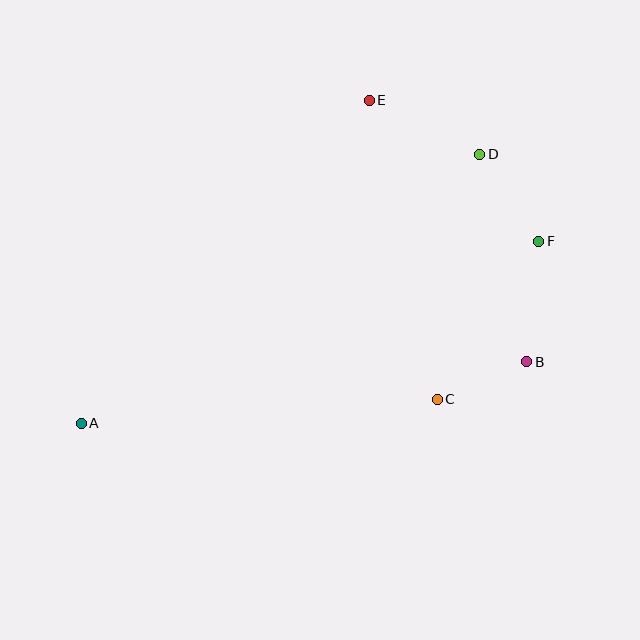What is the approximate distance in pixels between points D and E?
The distance between D and E is approximately 123 pixels.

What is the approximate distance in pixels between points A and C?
The distance between A and C is approximately 356 pixels.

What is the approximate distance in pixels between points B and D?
The distance between B and D is approximately 213 pixels.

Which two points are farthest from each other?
Points A and F are farthest from each other.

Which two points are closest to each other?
Points B and C are closest to each other.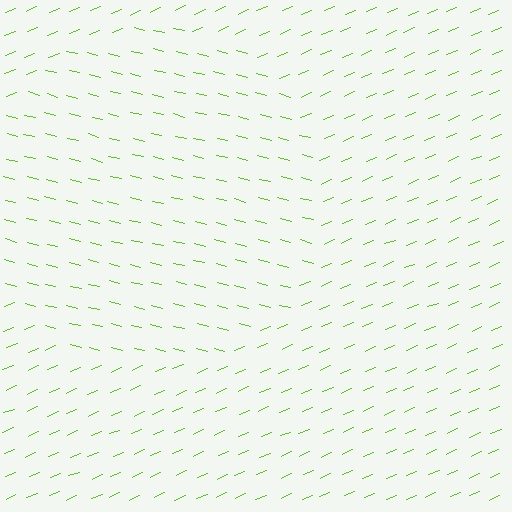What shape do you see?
I see a circle.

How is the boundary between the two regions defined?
The boundary is defined purely by a change in line orientation (approximately 37 degrees difference). All lines are the same color and thickness.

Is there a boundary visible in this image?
Yes, there is a texture boundary formed by a change in line orientation.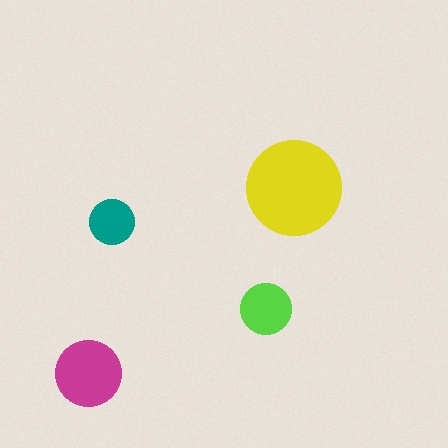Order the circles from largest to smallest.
the yellow one, the magenta one, the lime one, the teal one.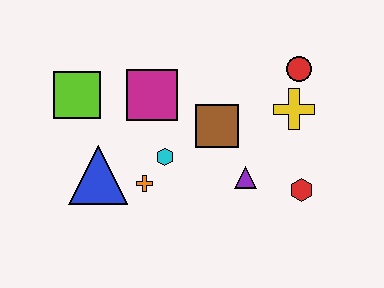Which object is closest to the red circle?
The yellow cross is closest to the red circle.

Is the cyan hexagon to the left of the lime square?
No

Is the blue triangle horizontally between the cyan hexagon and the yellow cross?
No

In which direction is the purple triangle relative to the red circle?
The purple triangle is below the red circle.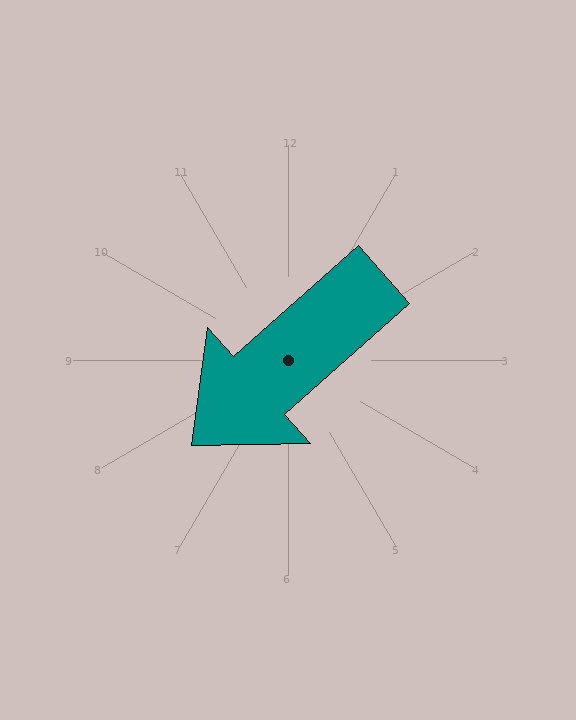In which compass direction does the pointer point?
Southwest.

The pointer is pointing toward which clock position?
Roughly 8 o'clock.